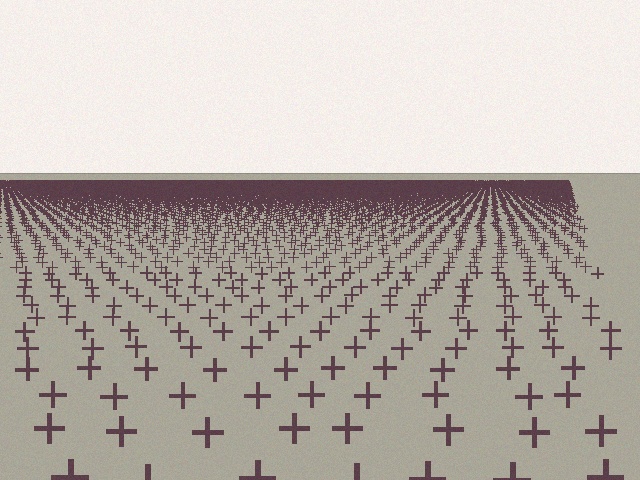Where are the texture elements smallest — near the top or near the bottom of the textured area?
Near the top.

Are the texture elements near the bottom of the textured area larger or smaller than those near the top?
Larger. Near the bottom, elements are closer to the viewer and appear at a bigger on-screen size.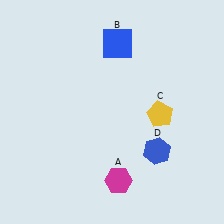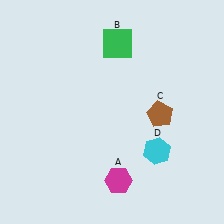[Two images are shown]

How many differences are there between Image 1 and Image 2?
There are 3 differences between the two images.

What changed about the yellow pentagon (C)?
In Image 1, C is yellow. In Image 2, it changed to brown.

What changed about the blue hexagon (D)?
In Image 1, D is blue. In Image 2, it changed to cyan.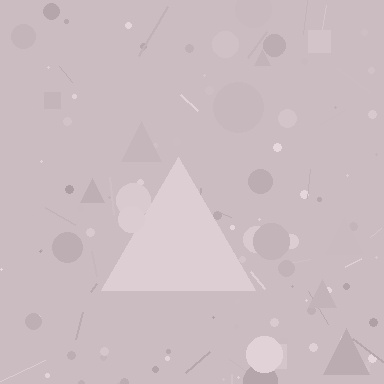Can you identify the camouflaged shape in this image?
The camouflaged shape is a triangle.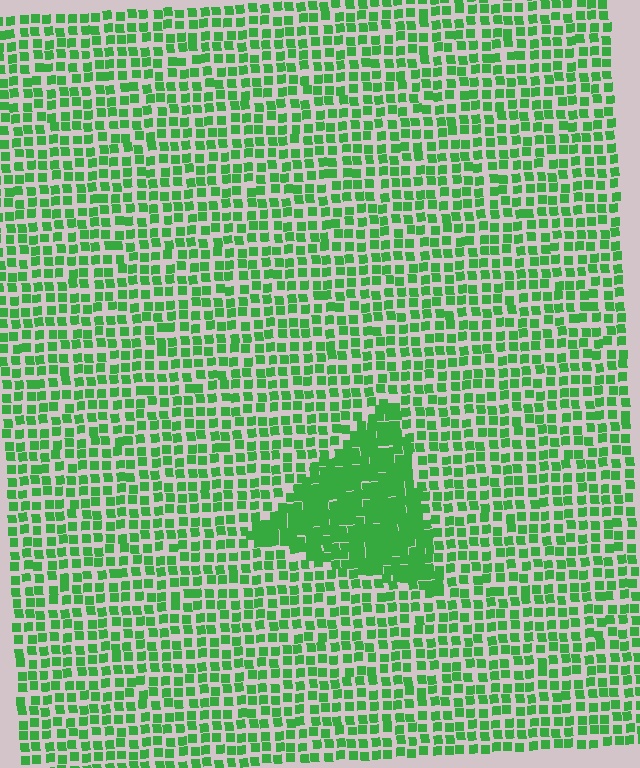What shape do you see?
I see a triangle.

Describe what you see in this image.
The image contains small green elements arranged at two different densities. A triangle-shaped region is visible where the elements are more densely packed than the surrounding area.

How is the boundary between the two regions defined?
The boundary is defined by a change in element density (approximately 2.0x ratio). All elements are the same color, size, and shape.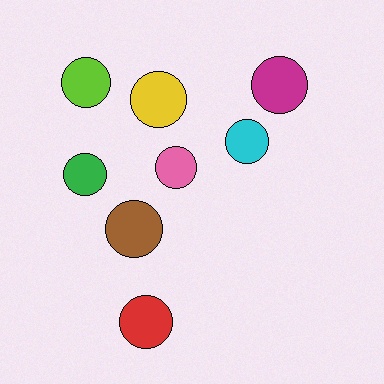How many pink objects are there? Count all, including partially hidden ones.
There is 1 pink object.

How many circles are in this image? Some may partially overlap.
There are 8 circles.